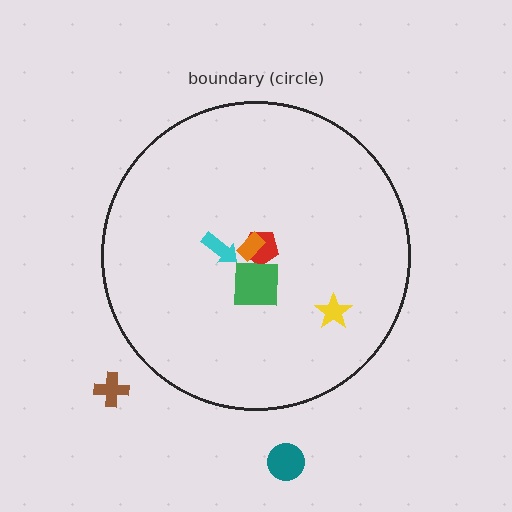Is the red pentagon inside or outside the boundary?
Inside.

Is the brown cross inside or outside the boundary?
Outside.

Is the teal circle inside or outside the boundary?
Outside.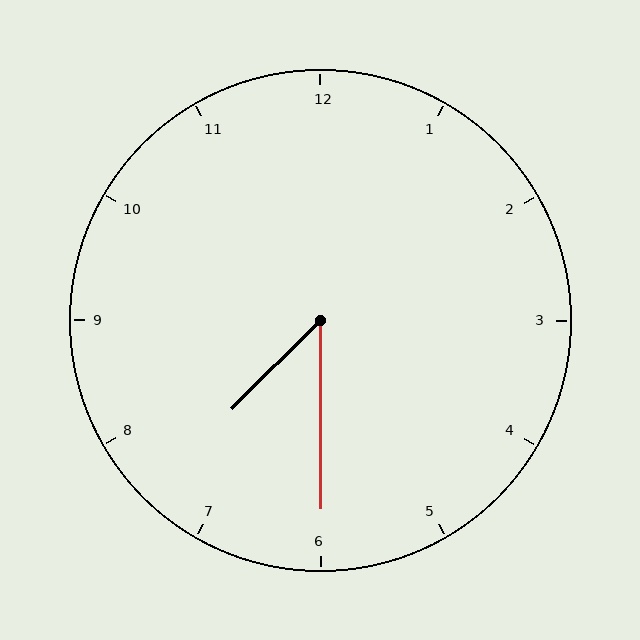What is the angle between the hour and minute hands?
Approximately 45 degrees.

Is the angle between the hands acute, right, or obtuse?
It is acute.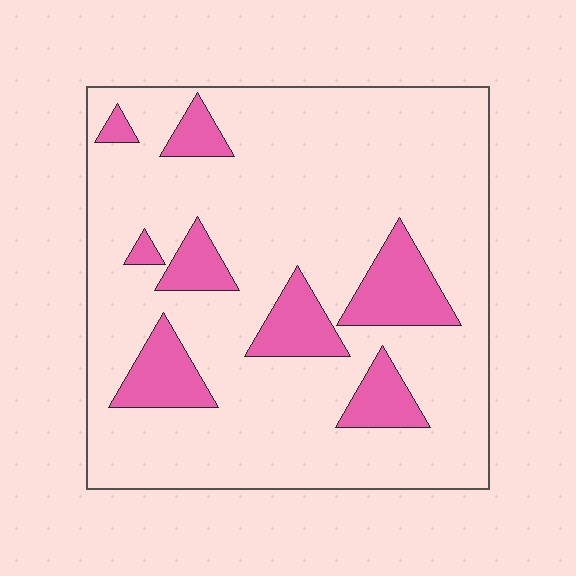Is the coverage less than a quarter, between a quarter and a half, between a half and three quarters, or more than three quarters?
Less than a quarter.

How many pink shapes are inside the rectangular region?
8.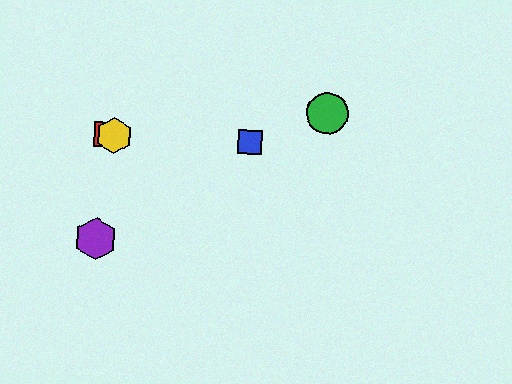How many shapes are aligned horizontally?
3 shapes (the red square, the blue square, the yellow hexagon) are aligned horizontally.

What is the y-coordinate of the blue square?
The blue square is at y≈142.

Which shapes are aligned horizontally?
The red square, the blue square, the yellow hexagon are aligned horizontally.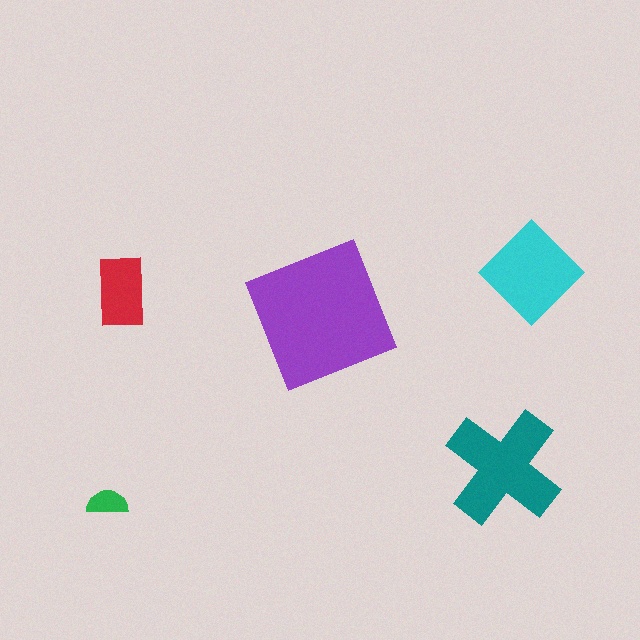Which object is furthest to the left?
The green semicircle is leftmost.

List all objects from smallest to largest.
The green semicircle, the red rectangle, the cyan diamond, the teal cross, the purple square.